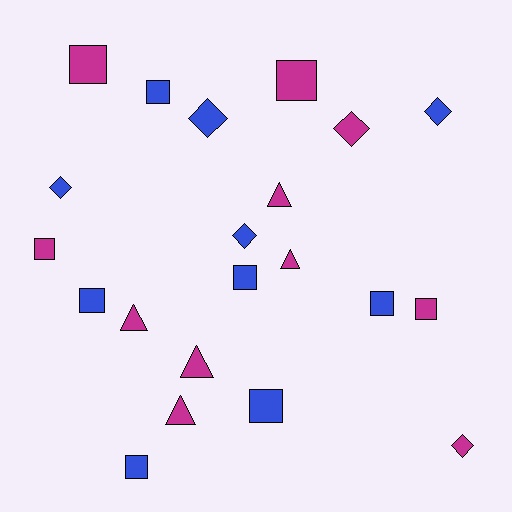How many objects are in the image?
There are 21 objects.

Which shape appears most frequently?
Square, with 10 objects.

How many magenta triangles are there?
There are 5 magenta triangles.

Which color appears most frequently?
Magenta, with 11 objects.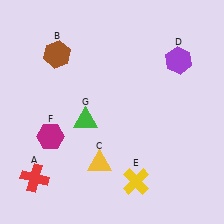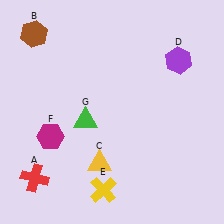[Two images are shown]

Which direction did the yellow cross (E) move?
The yellow cross (E) moved left.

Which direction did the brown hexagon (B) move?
The brown hexagon (B) moved left.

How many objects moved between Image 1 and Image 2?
2 objects moved between the two images.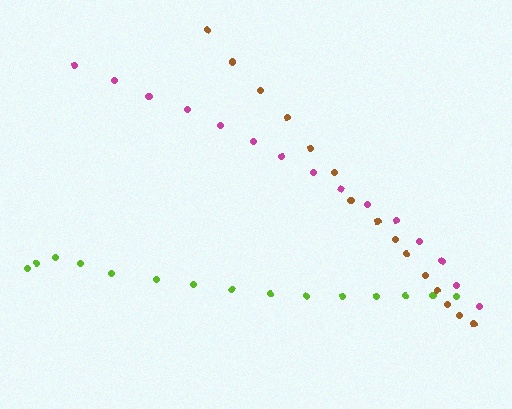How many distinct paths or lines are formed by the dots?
There are 3 distinct paths.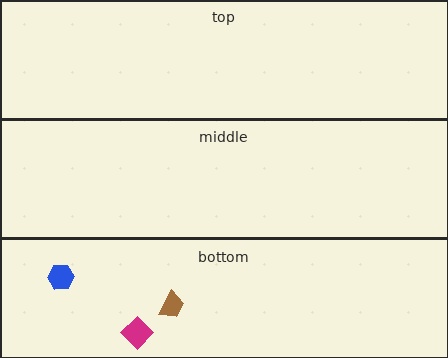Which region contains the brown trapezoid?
The bottom region.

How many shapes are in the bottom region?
3.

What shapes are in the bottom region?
The blue hexagon, the brown trapezoid, the magenta diamond.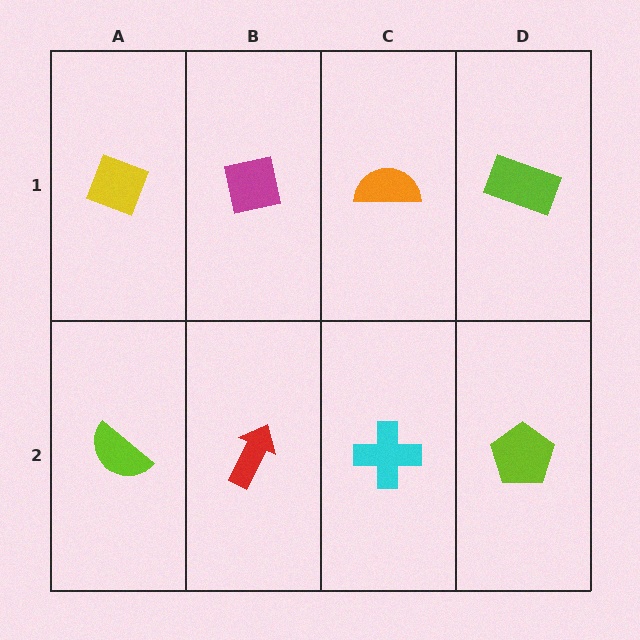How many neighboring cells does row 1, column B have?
3.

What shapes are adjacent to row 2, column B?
A magenta square (row 1, column B), a lime semicircle (row 2, column A), a cyan cross (row 2, column C).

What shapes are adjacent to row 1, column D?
A lime pentagon (row 2, column D), an orange semicircle (row 1, column C).